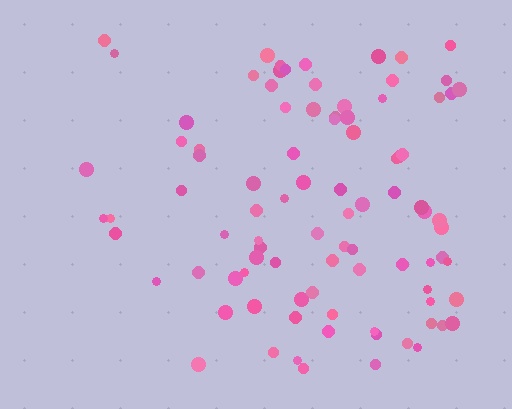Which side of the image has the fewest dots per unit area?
The left.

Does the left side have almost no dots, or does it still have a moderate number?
Still a moderate number, just noticeably fewer than the right.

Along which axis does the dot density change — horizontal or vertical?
Horizontal.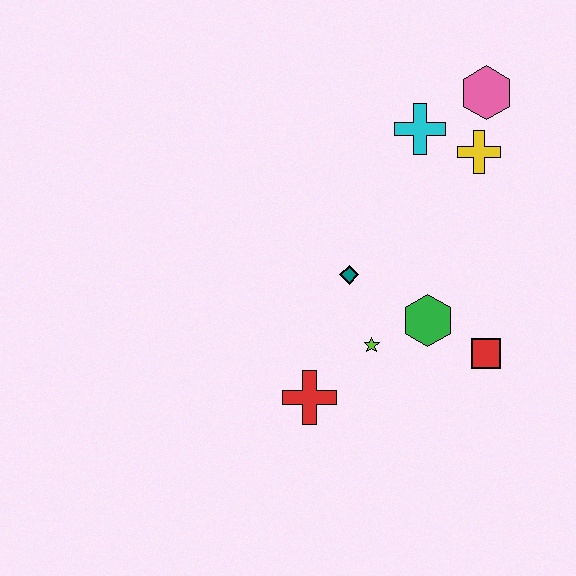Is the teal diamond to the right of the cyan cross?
No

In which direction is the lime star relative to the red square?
The lime star is to the left of the red square.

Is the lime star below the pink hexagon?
Yes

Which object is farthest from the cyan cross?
The red cross is farthest from the cyan cross.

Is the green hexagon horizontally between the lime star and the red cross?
No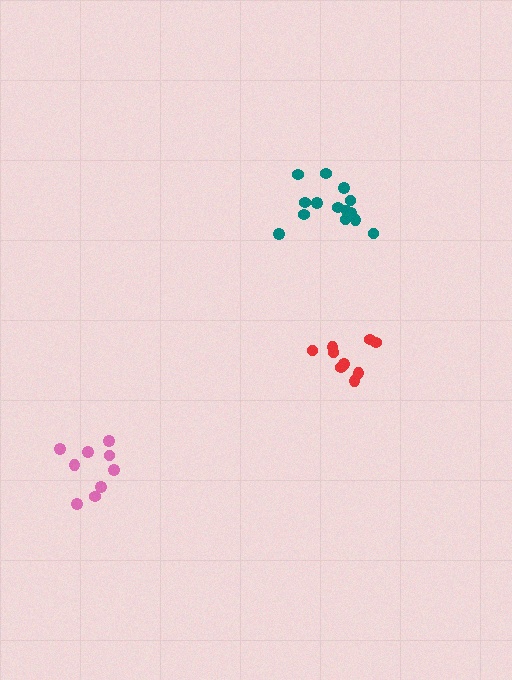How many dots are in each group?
Group 1: 9 dots, Group 2: 14 dots, Group 3: 9 dots (32 total).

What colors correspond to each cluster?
The clusters are colored: pink, teal, red.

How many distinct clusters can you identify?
There are 3 distinct clusters.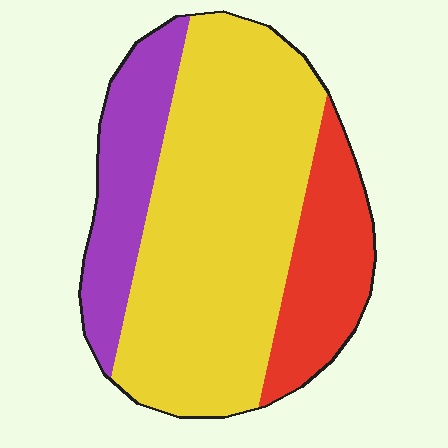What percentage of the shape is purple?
Purple takes up about one fifth (1/5) of the shape.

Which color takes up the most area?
Yellow, at roughly 60%.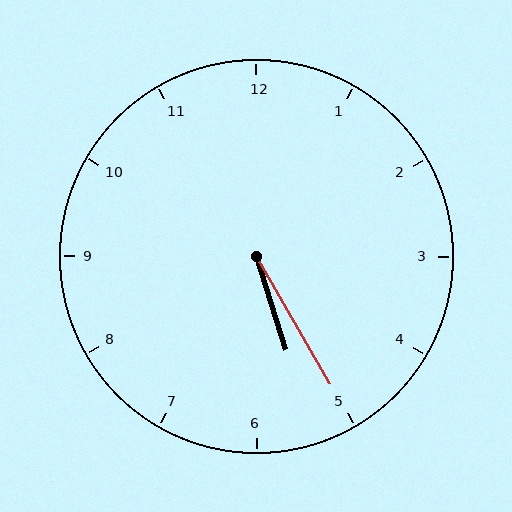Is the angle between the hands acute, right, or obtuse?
It is acute.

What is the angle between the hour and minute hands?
Approximately 12 degrees.